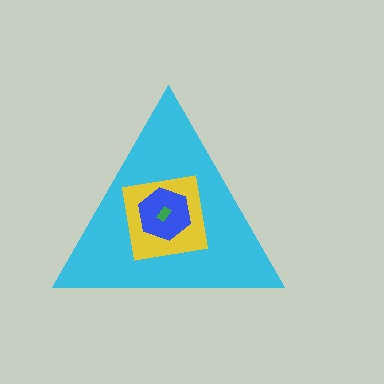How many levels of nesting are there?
4.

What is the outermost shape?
The cyan triangle.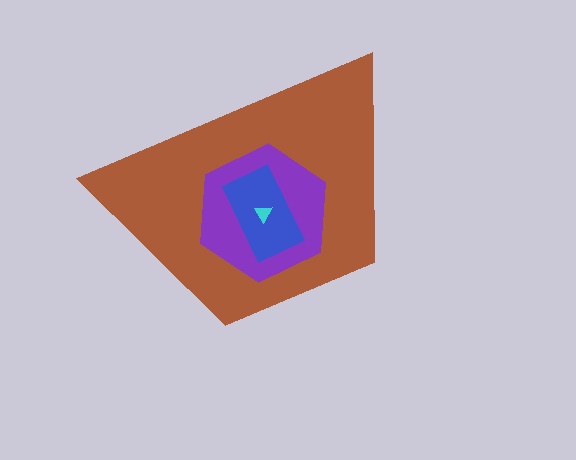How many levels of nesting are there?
4.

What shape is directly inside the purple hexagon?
The blue rectangle.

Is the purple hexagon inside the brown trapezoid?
Yes.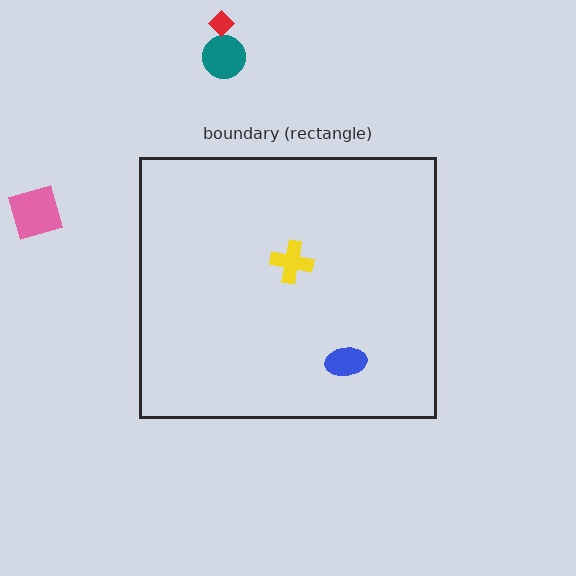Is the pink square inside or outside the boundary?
Outside.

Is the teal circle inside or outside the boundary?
Outside.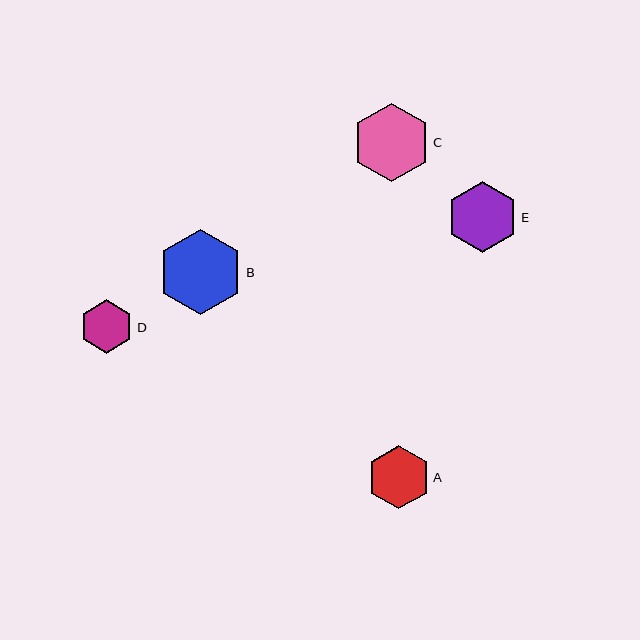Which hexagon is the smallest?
Hexagon D is the smallest with a size of approximately 54 pixels.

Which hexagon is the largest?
Hexagon B is the largest with a size of approximately 85 pixels.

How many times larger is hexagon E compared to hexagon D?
Hexagon E is approximately 1.3 times the size of hexagon D.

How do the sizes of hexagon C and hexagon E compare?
Hexagon C and hexagon E are approximately the same size.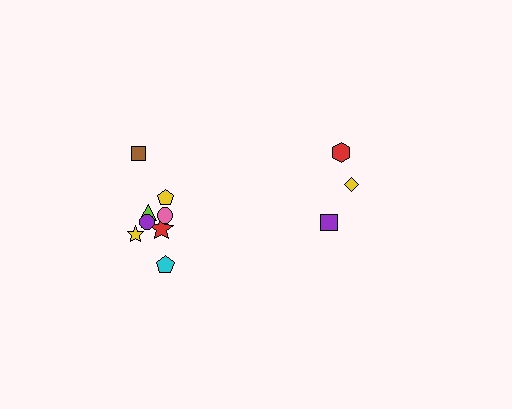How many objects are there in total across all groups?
There are 11 objects.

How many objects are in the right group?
There are 3 objects.